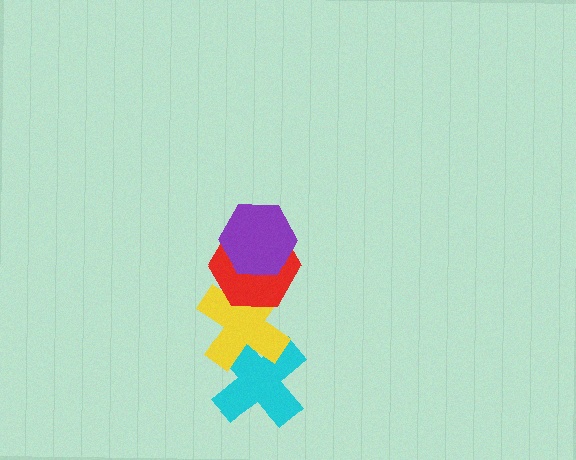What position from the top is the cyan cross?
The cyan cross is 4th from the top.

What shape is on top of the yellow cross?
The red hexagon is on top of the yellow cross.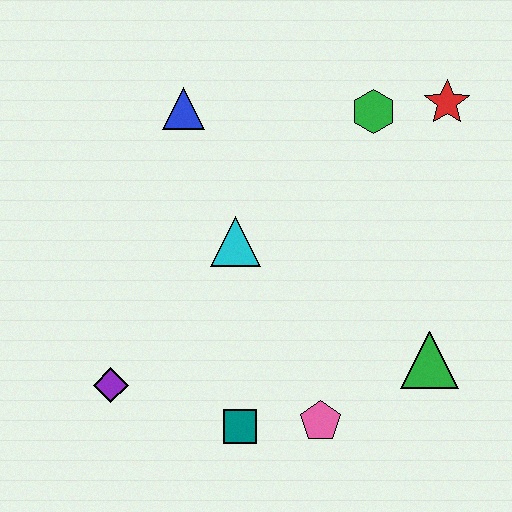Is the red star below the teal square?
No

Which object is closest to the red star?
The green hexagon is closest to the red star.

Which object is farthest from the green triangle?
The blue triangle is farthest from the green triangle.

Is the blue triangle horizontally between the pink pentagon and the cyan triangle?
No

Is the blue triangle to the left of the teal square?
Yes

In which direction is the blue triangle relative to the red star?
The blue triangle is to the left of the red star.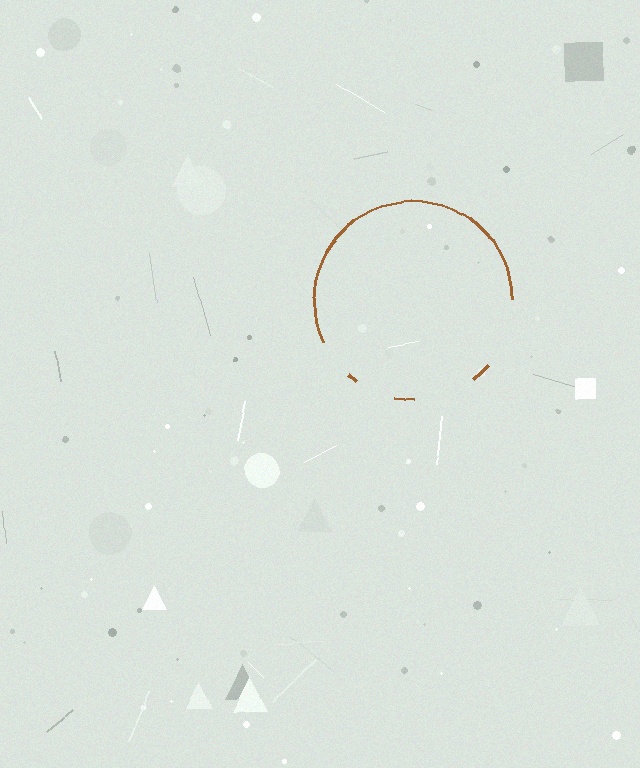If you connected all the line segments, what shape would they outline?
They would outline a circle.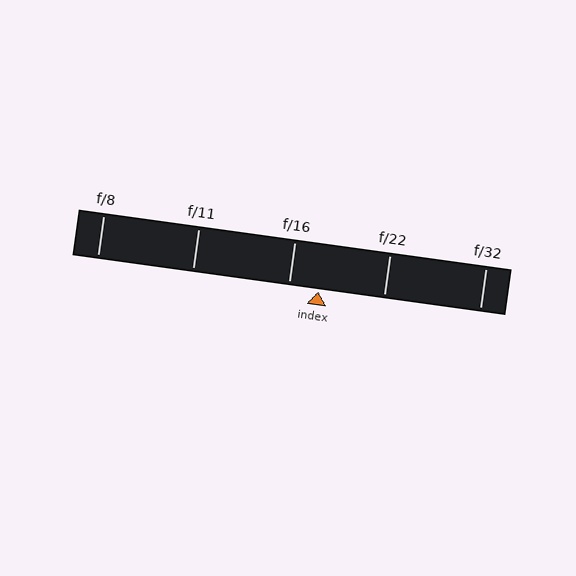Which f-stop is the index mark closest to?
The index mark is closest to f/16.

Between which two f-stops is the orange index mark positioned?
The index mark is between f/16 and f/22.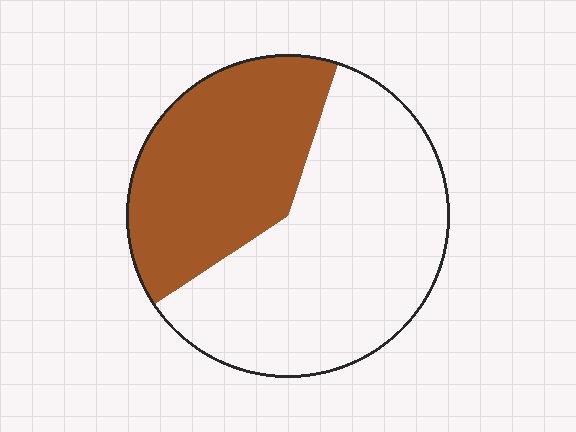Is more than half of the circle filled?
No.